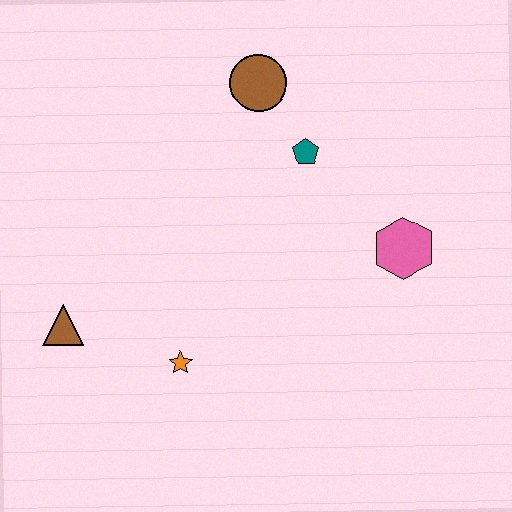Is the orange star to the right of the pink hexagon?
No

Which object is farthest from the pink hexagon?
The brown triangle is farthest from the pink hexagon.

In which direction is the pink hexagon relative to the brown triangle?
The pink hexagon is to the right of the brown triangle.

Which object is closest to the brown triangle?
The orange star is closest to the brown triangle.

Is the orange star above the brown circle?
No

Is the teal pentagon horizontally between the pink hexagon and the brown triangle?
Yes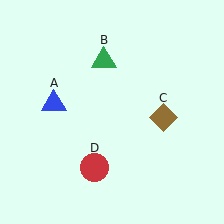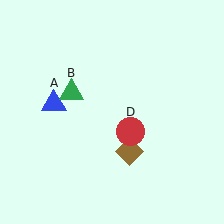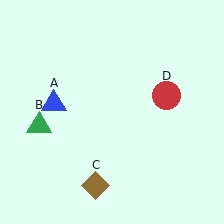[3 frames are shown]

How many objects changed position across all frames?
3 objects changed position: green triangle (object B), brown diamond (object C), red circle (object D).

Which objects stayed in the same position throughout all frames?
Blue triangle (object A) remained stationary.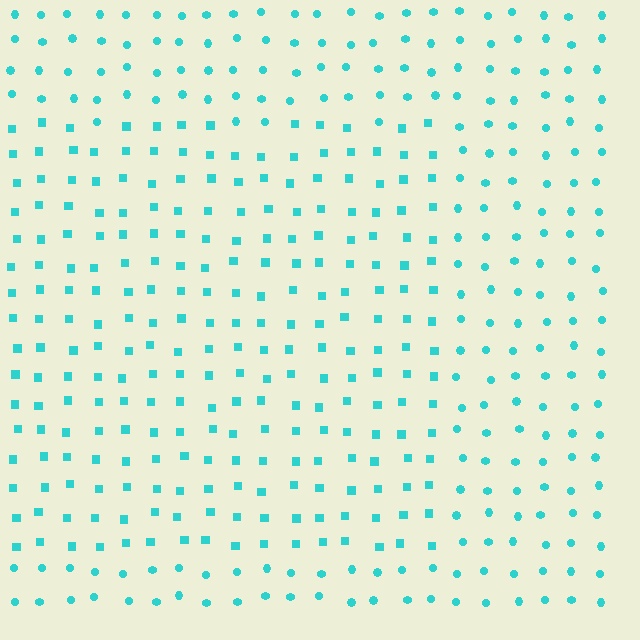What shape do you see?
I see a rectangle.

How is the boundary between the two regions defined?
The boundary is defined by a change in element shape: squares inside vs. circles outside. All elements share the same color and spacing.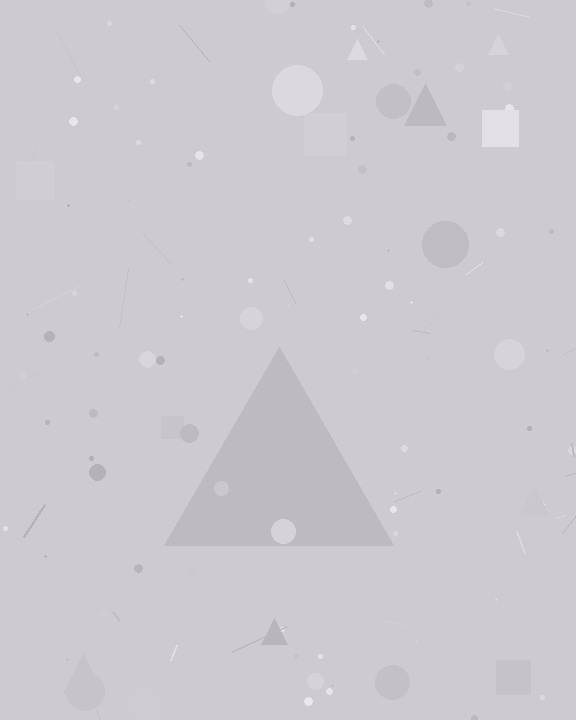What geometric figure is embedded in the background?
A triangle is embedded in the background.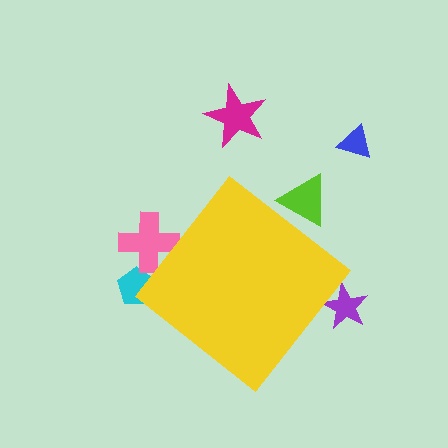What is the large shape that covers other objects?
A yellow diamond.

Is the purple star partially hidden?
Yes, the purple star is partially hidden behind the yellow diamond.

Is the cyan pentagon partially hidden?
Yes, the cyan pentagon is partially hidden behind the yellow diamond.